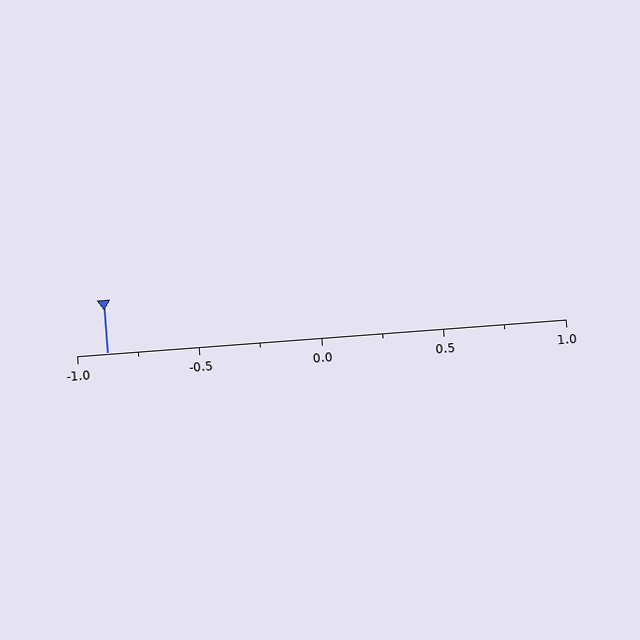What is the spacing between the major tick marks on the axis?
The major ticks are spaced 0.5 apart.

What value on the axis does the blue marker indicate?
The marker indicates approximately -0.88.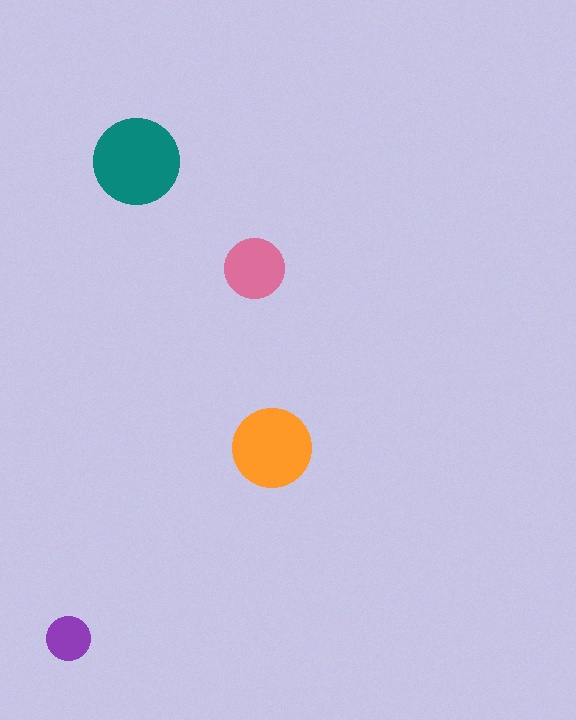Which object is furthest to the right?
The orange circle is rightmost.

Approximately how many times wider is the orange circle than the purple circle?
About 2 times wider.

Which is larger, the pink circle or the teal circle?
The teal one.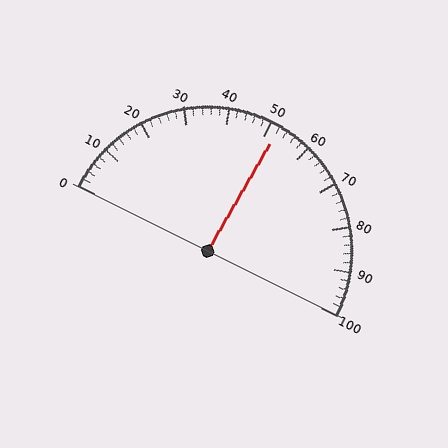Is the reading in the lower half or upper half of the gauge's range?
The reading is in the upper half of the range (0 to 100).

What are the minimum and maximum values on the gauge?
The gauge ranges from 0 to 100.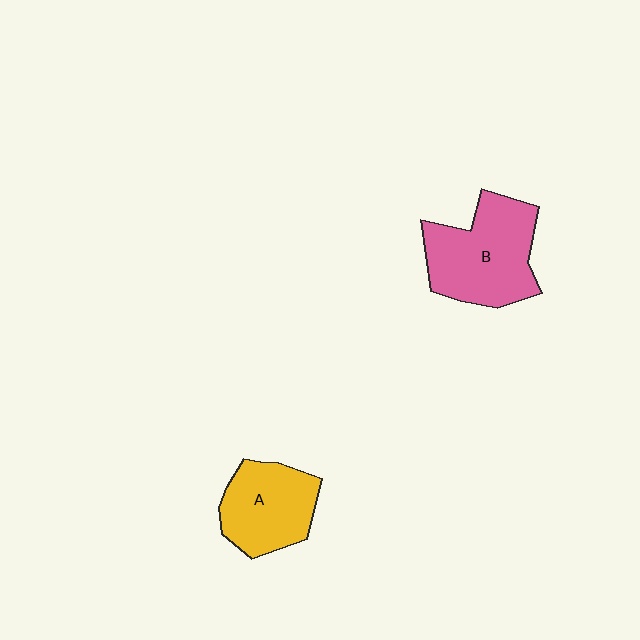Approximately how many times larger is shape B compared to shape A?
Approximately 1.3 times.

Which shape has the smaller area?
Shape A (yellow).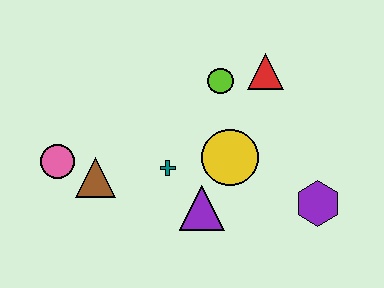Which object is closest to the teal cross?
The purple triangle is closest to the teal cross.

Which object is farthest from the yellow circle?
The pink circle is farthest from the yellow circle.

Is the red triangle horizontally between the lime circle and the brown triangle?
No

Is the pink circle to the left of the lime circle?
Yes